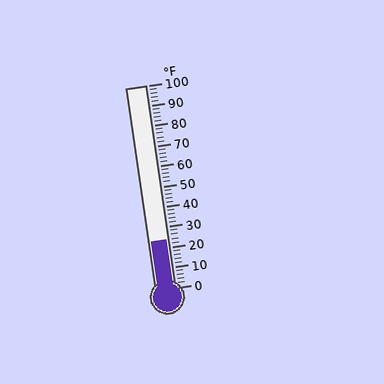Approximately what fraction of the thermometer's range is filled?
The thermometer is filled to approximately 25% of its range.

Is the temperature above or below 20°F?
The temperature is above 20°F.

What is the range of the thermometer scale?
The thermometer scale ranges from 0°F to 100°F.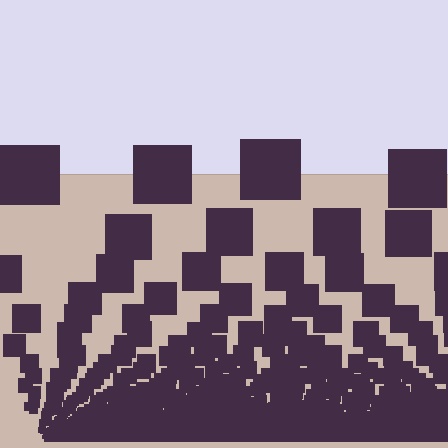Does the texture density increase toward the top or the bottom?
Density increases toward the bottom.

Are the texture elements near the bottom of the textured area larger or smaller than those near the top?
Smaller. The gradient is inverted — elements near the bottom are smaller and denser.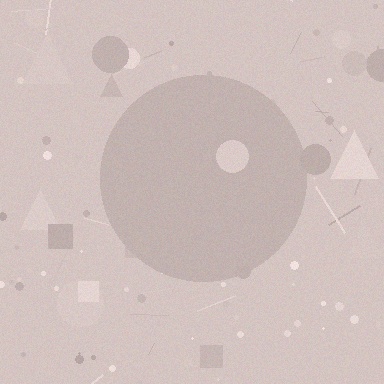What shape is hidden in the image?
A circle is hidden in the image.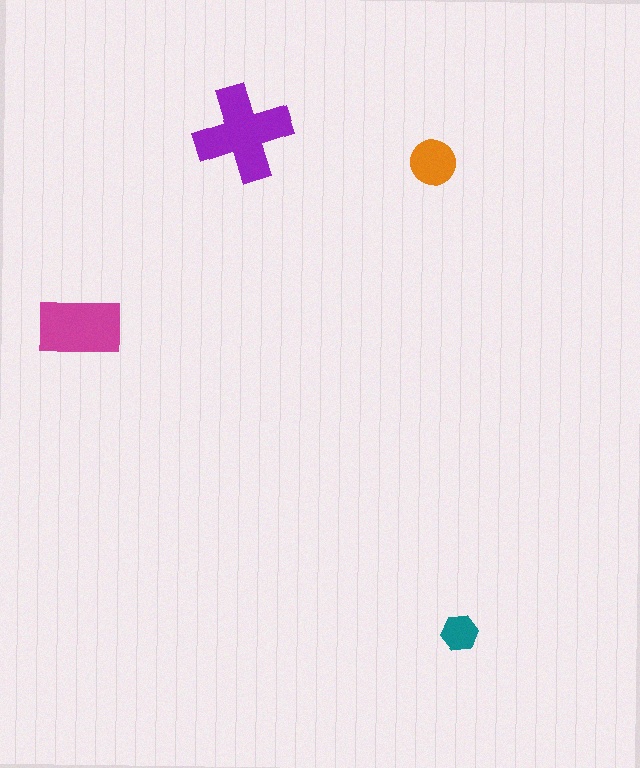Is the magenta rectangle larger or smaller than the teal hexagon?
Larger.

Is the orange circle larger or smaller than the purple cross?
Smaller.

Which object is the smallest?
The teal hexagon.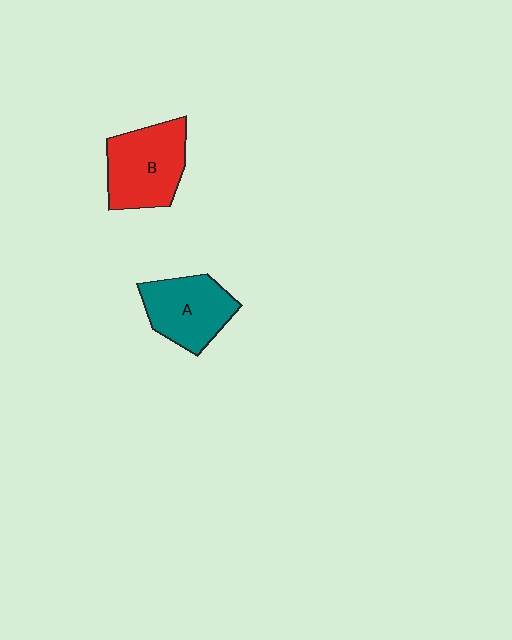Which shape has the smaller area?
Shape A (teal).